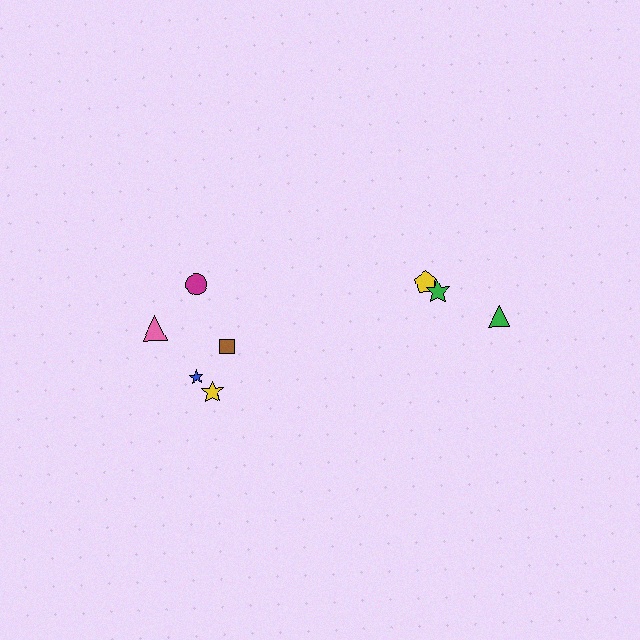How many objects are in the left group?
There are 5 objects.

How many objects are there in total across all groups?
There are 8 objects.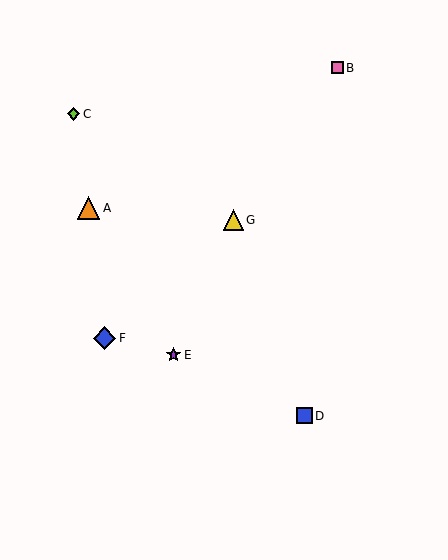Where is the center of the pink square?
The center of the pink square is at (337, 68).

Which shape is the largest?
The orange triangle (labeled A) is the largest.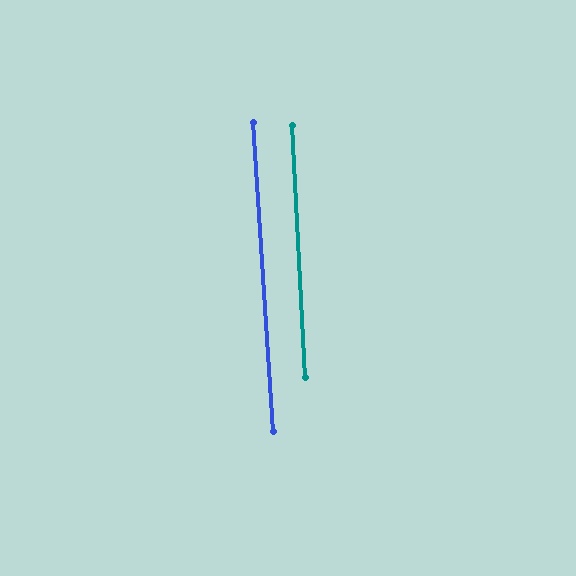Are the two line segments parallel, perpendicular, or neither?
Parallel — their directions differ by only 0.6°.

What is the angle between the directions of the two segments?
Approximately 1 degree.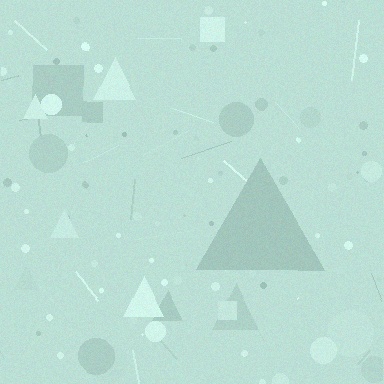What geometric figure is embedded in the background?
A triangle is embedded in the background.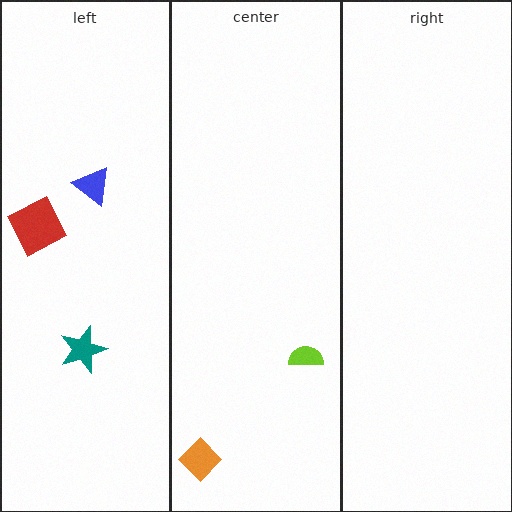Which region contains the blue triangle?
The left region.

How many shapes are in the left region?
3.